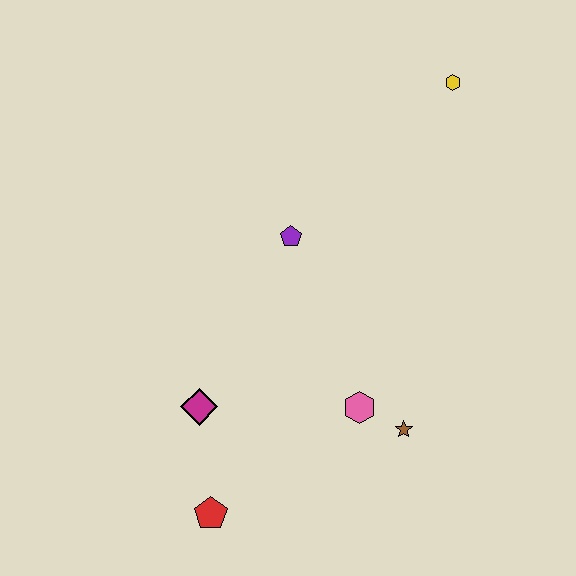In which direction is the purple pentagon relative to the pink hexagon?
The purple pentagon is above the pink hexagon.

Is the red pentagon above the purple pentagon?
No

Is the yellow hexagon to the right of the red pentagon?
Yes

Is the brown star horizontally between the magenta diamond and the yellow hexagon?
Yes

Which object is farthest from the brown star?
The yellow hexagon is farthest from the brown star.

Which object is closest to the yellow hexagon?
The purple pentagon is closest to the yellow hexagon.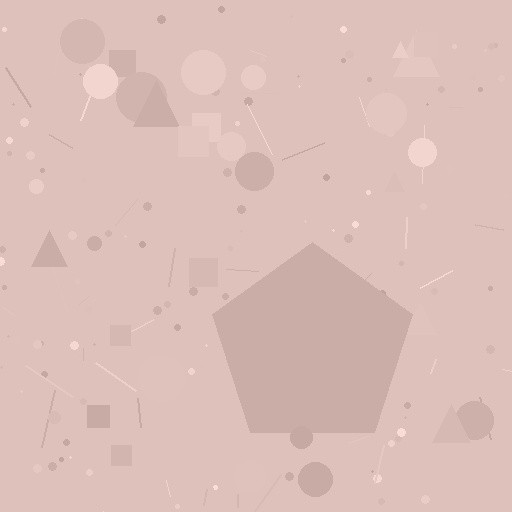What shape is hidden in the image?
A pentagon is hidden in the image.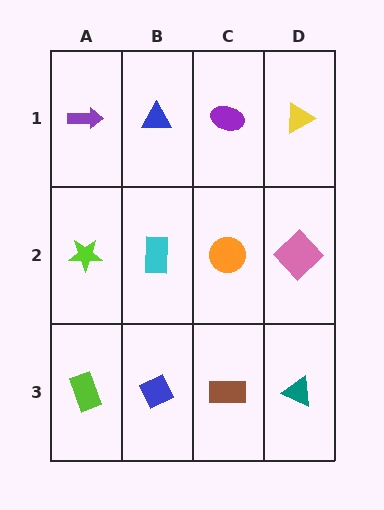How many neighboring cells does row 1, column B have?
3.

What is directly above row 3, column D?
A pink diamond.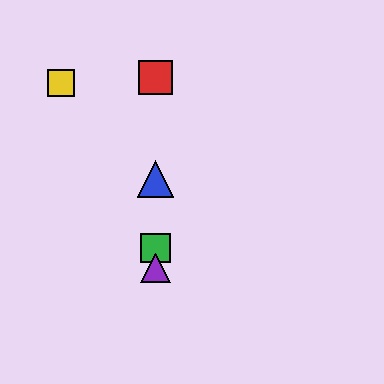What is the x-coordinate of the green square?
The green square is at x≈155.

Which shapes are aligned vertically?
The red square, the blue triangle, the green square, the purple triangle are aligned vertically.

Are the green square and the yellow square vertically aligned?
No, the green square is at x≈155 and the yellow square is at x≈61.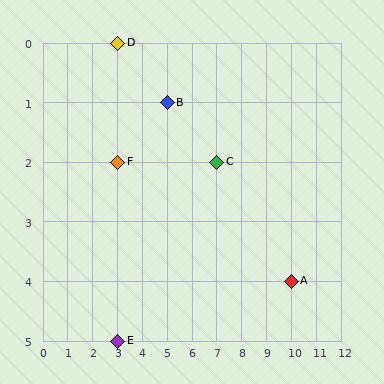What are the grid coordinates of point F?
Point F is at grid coordinates (3, 2).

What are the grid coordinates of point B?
Point B is at grid coordinates (5, 1).